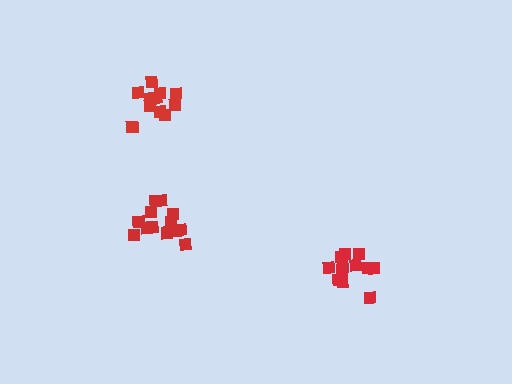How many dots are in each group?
Group 1: 14 dots, Group 2: 13 dots, Group 3: 12 dots (39 total).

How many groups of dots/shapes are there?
There are 3 groups.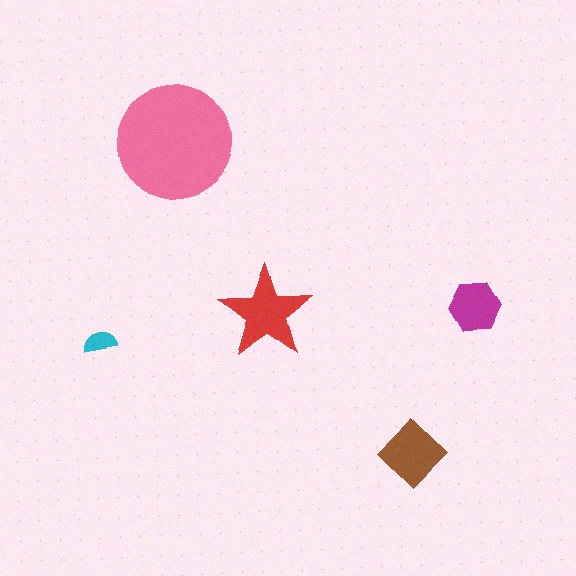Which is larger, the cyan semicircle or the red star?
The red star.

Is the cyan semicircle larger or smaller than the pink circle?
Smaller.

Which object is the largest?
The pink circle.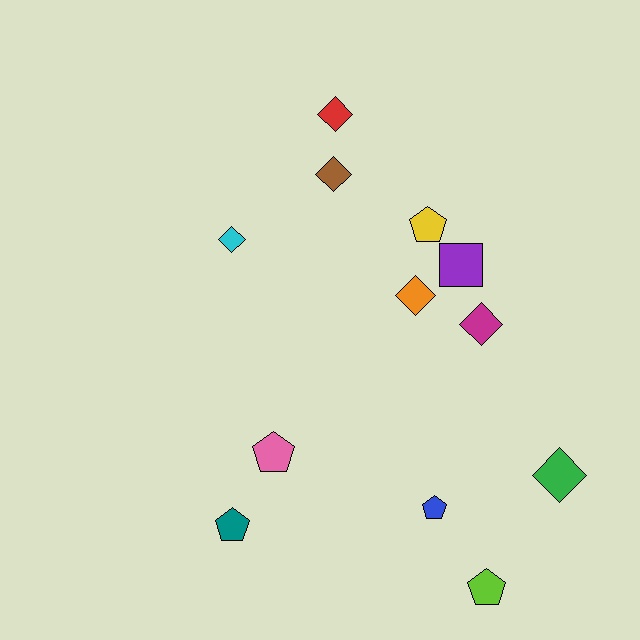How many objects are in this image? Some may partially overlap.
There are 12 objects.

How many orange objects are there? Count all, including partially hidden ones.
There is 1 orange object.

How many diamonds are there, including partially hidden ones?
There are 6 diamonds.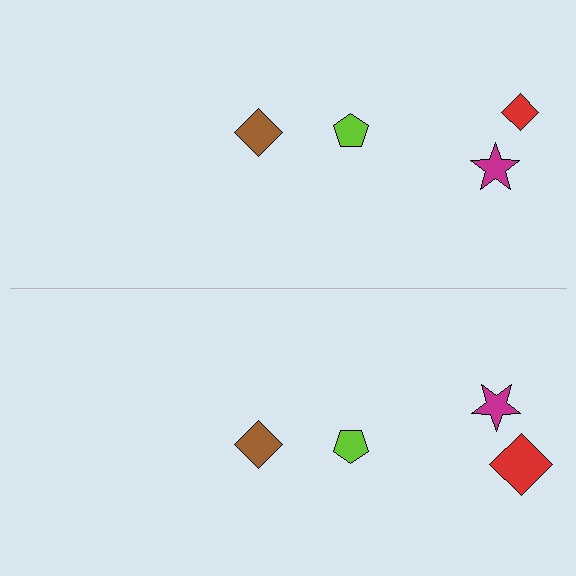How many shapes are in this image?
There are 8 shapes in this image.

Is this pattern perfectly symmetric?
No, the pattern is not perfectly symmetric. The red diamond on the bottom side has a different size than its mirror counterpart.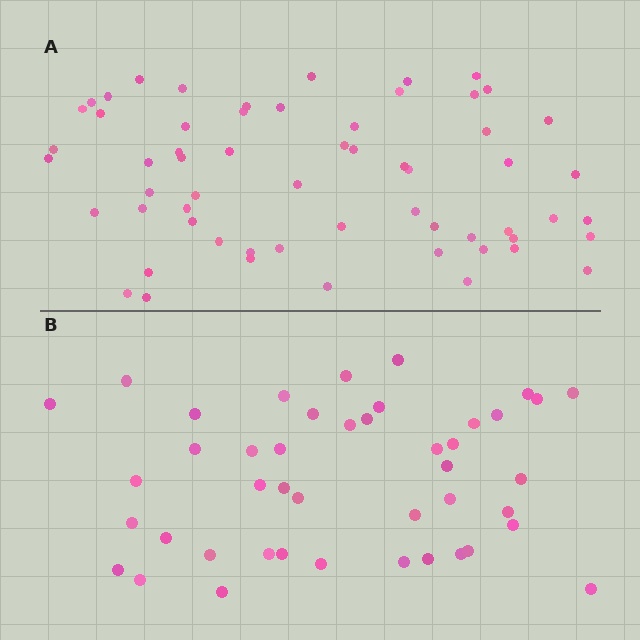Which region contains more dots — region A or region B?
Region A (the top region) has more dots.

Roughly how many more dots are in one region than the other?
Region A has approximately 15 more dots than region B.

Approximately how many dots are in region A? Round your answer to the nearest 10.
About 60 dots.